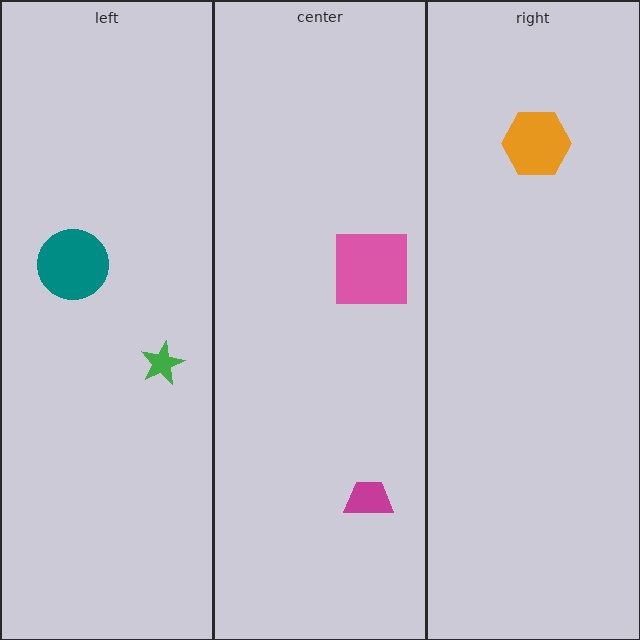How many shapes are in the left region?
2.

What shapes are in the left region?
The teal circle, the green star.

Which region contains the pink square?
The center region.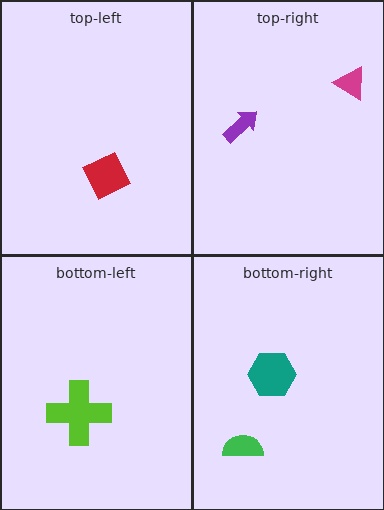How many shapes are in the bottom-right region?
2.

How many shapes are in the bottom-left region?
1.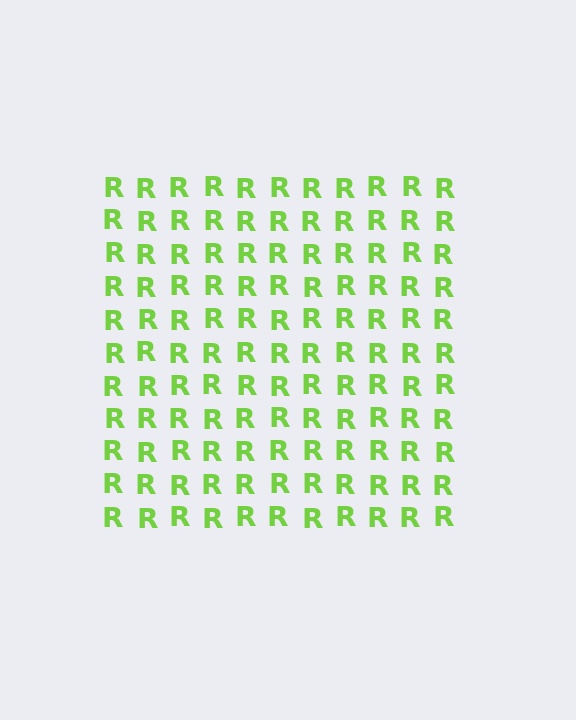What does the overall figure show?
The overall figure shows a square.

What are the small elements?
The small elements are letter R's.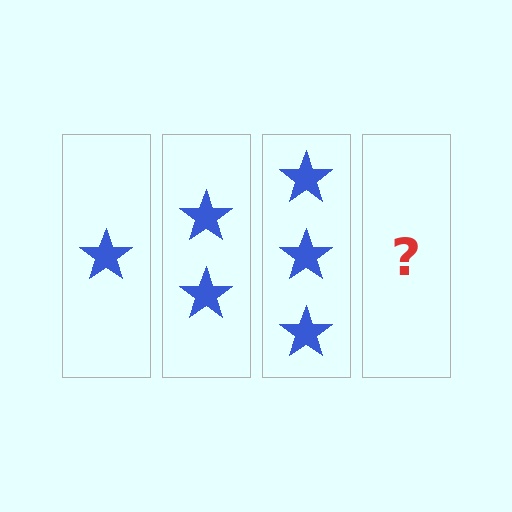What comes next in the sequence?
The next element should be 4 stars.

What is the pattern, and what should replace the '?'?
The pattern is that each step adds one more star. The '?' should be 4 stars.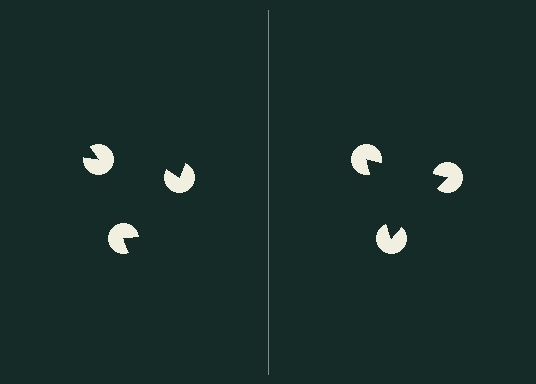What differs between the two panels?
The pac-man discs are positioned identically on both sides; only the wedge orientations differ. On the right they align to a triangle; on the left they are misaligned.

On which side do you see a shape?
An illusory triangle appears on the right side. On the left side the wedge cuts are rotated, so no coherent shape forms.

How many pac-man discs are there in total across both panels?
6 — 3 on each side.